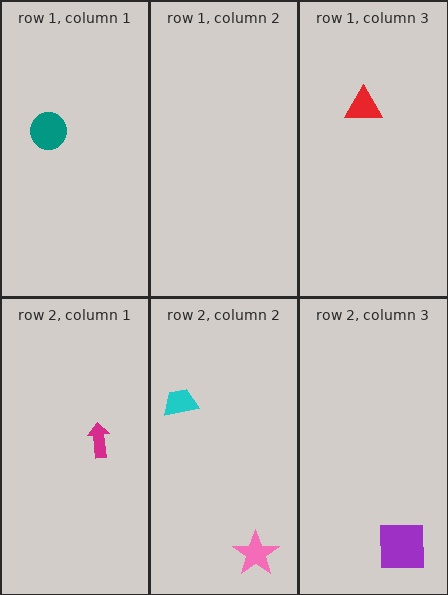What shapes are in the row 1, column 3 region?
The red triangle.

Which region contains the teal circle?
The row 1, column 1 region.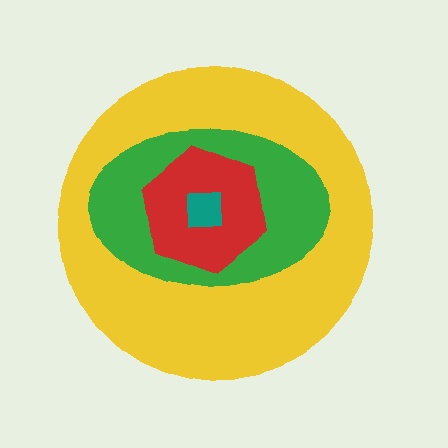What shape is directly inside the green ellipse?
The red hexagon.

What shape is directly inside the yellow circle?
The green ellipse.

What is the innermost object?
The teal square.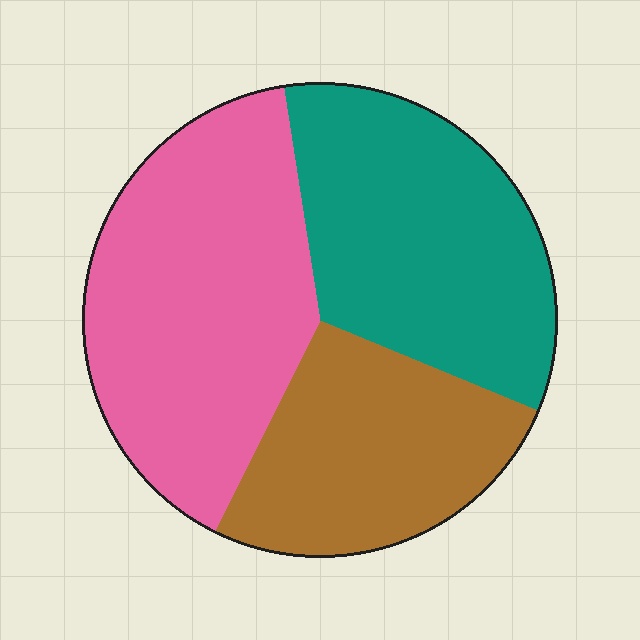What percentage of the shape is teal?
Teal takes up between a quarter and a half of the shape.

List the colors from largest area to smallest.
From largest to smallest: pink, teal, brown.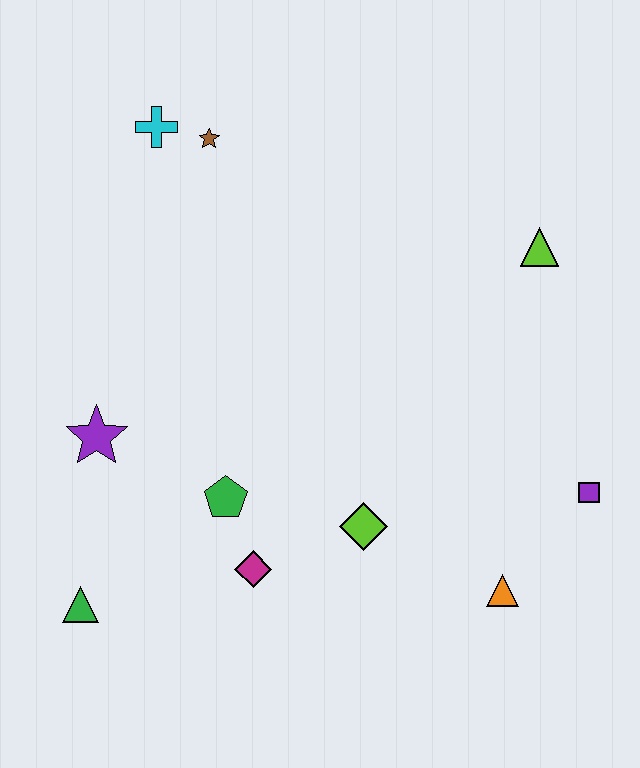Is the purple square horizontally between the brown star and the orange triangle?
No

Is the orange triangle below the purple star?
Yes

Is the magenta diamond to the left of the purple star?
No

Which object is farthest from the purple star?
The purple square is farthest from the purple star.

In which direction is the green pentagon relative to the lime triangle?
The green pentagon is to the left of the lime triangle.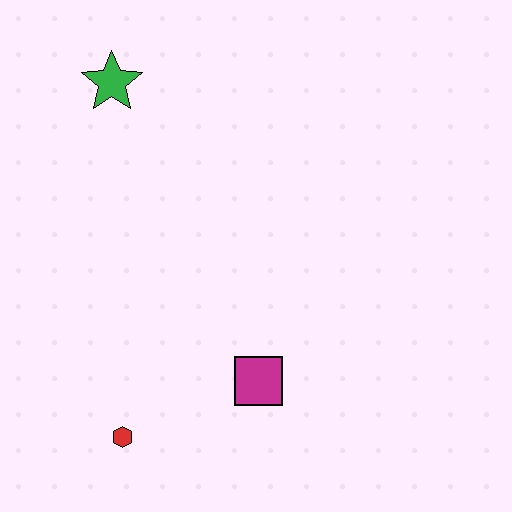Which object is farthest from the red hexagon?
The green star is farthest from the red hexagon.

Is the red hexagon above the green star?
No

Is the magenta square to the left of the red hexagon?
No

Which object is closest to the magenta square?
The red hexagon is closest to the magenta square.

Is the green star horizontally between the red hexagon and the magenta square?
No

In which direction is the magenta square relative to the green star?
The magenta square is below the green star.